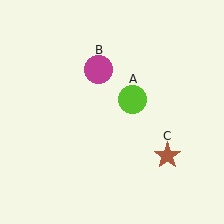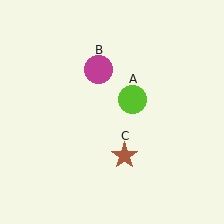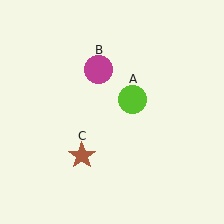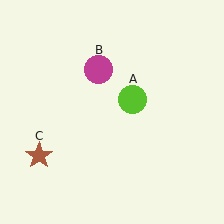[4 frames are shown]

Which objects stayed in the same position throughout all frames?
Lime circle (object A) and magenta circle (object B) remained stationary.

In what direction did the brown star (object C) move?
The brown star (object C) moved left.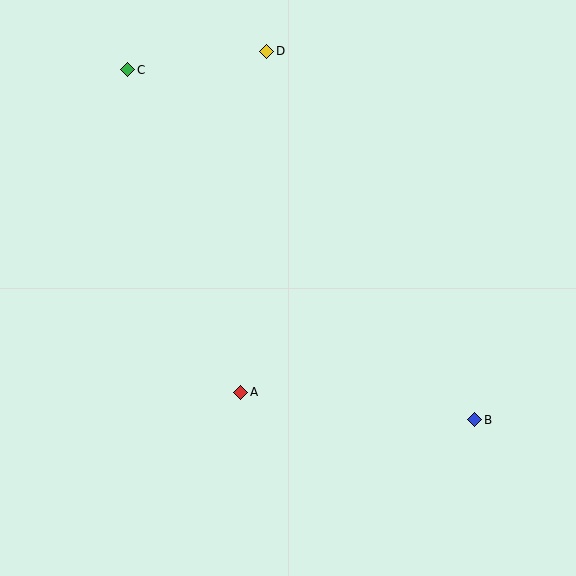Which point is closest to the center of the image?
Point A at (241, 392) is closest to the center.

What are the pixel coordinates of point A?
Point A is at (241, 392).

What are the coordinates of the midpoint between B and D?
The midpoint between B and D is at (371, 235).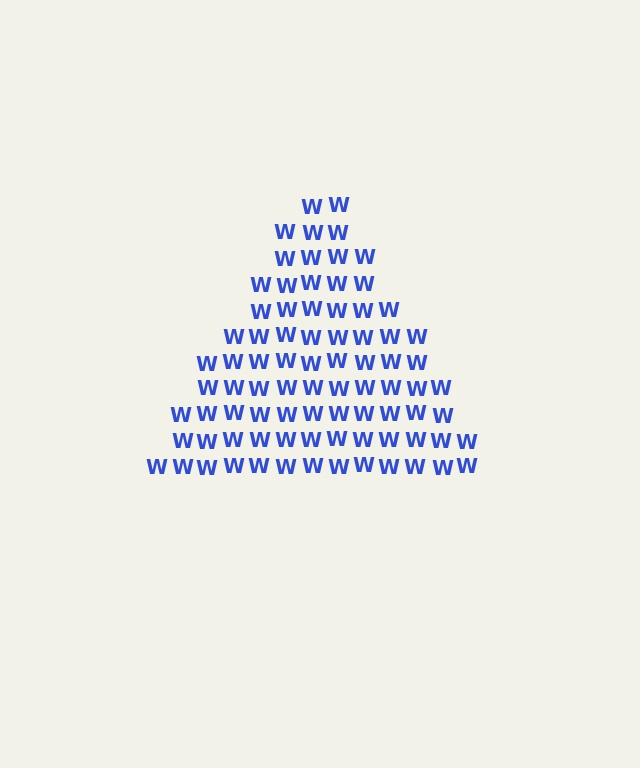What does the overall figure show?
The overall figure shows a triangle.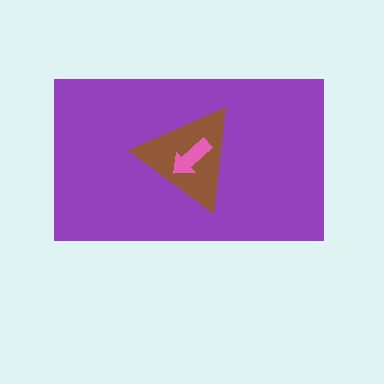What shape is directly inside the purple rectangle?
The brown triangle.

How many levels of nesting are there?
3.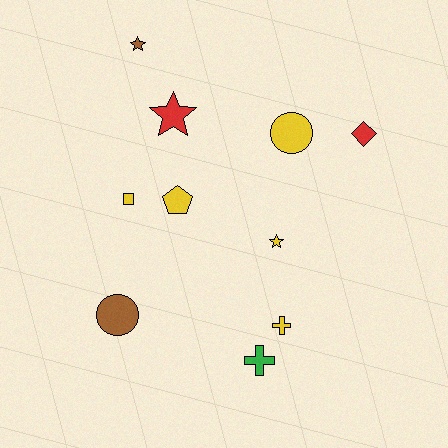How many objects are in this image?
There are 10 objects.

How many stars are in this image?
There are 3 stars.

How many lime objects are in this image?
There are no lime objects.